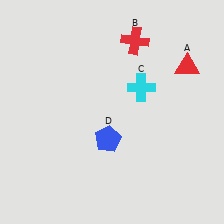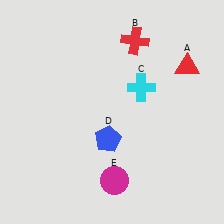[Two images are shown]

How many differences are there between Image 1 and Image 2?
There is 1 difference between the two images.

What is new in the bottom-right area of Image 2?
A magenta circle (E) was added in the bottom-right area of Image 2.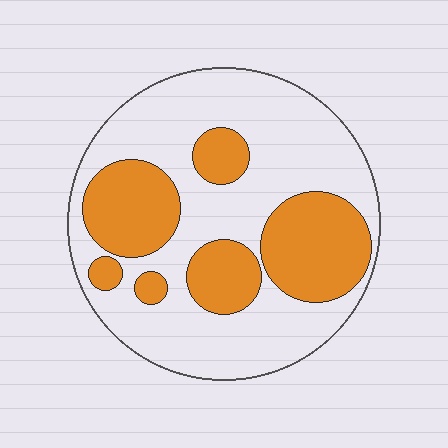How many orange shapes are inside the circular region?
6.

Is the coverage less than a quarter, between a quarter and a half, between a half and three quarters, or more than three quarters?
Between a quarter and a half.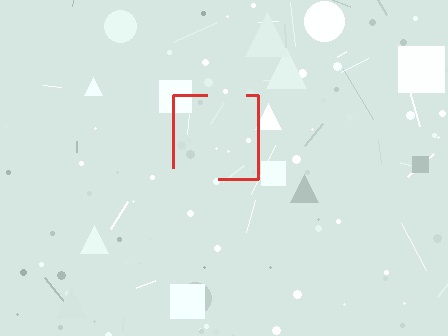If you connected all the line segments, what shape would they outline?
They would outline a square.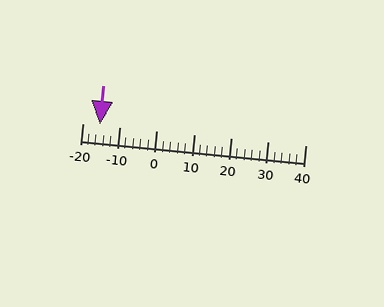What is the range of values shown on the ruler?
The ruler shows values from -20 to 40.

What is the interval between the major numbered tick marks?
The major tick marks are spaced 10 units apart.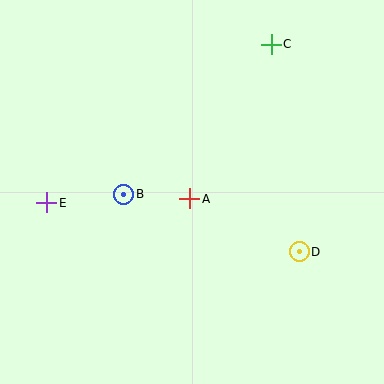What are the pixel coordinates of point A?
Point A is at (190, 199).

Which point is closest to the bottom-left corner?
Point E is closest to the bottom-left corner.